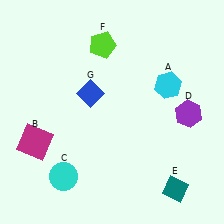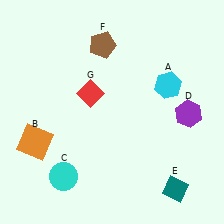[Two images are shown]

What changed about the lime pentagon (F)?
In Image 1, F is lime. In Image 2, it changed to brown.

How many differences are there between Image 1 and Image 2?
There are 3 differences between the two images.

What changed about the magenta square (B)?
In Image 1, B is magenta. In Image 2, it changed to orange.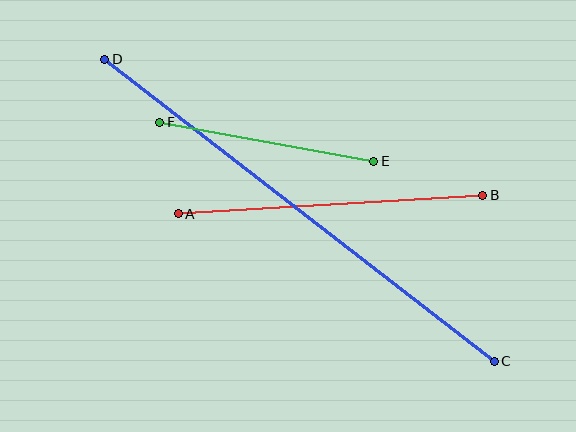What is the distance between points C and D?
The distance is approximately 493 pixels.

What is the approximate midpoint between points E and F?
The midpoint is at approximately (267, 142) pixels.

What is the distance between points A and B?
The distance is approximately 305 pixels.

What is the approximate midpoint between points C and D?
The midpoint is at approximately (300, 210) pixels.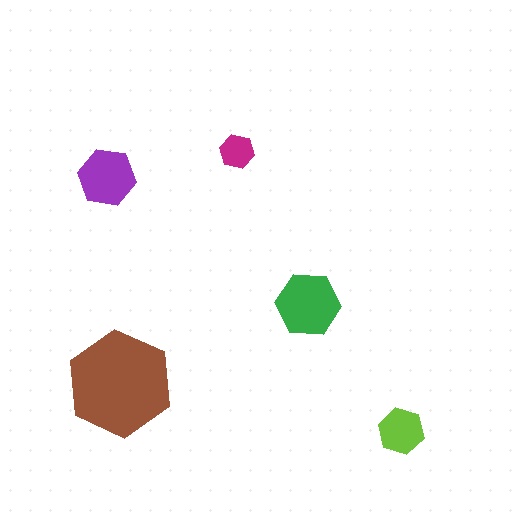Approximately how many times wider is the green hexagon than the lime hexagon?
About 1.5 times wider.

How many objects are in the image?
There are 5 objects in the image.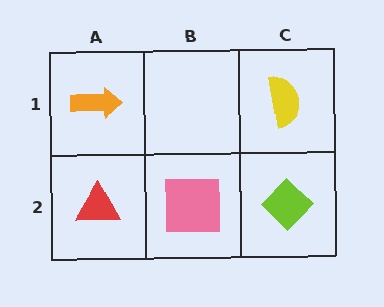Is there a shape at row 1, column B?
No, that cell is empty.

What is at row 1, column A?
An orange arrow.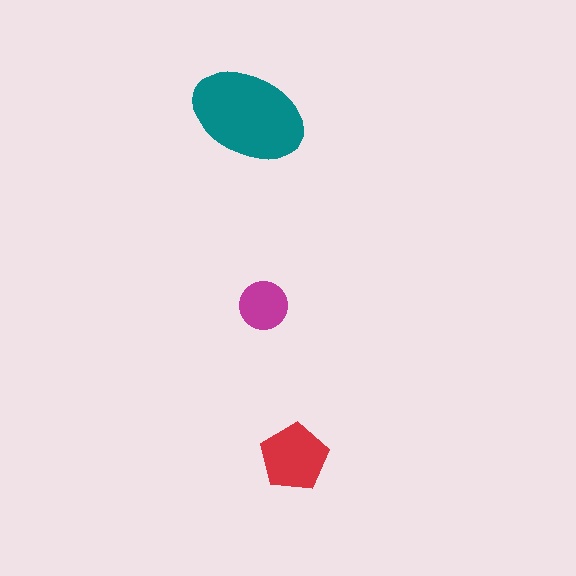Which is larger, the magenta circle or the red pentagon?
The red pentagon.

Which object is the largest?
The teal ellipse.